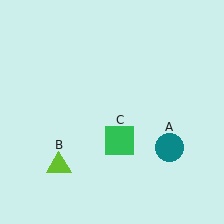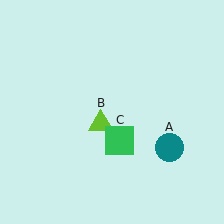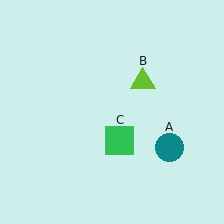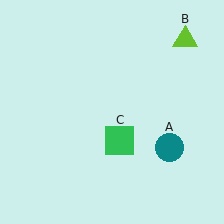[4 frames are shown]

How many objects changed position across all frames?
1 object changed position: lime triangle (object B).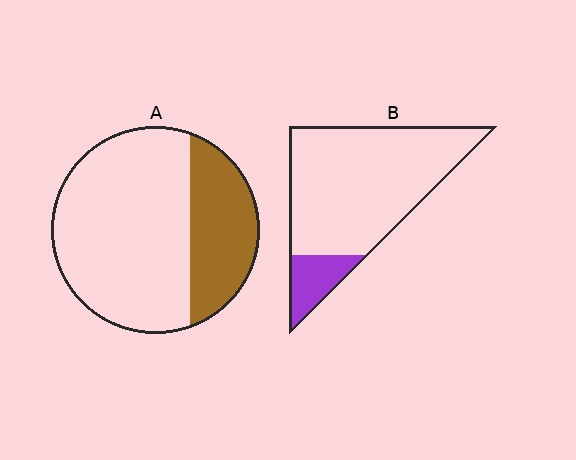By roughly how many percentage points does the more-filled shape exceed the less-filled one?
By roughly 15 percentage points (A over B).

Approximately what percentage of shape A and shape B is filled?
A is approximately 30% and B is approximately 15%.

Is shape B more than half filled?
No.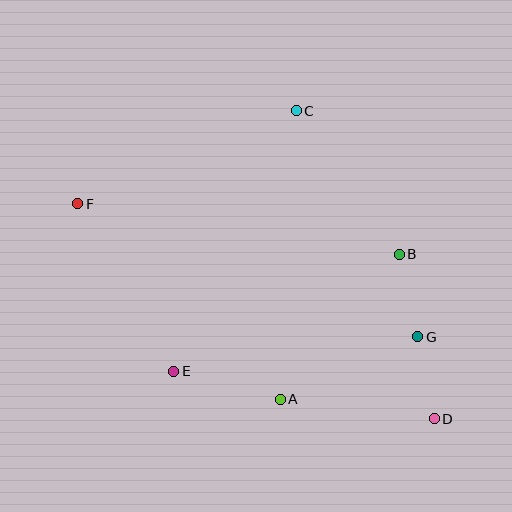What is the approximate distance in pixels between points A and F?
The distance between A and F is approximately 282 pixels.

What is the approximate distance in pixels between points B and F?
The distance between B and F is approximately 326 pixels.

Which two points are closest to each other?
Points D and G are closest to each other.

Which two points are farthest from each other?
Points D and F are farthest from each other.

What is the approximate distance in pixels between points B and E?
The distance between B and E is approximately 254 pixels.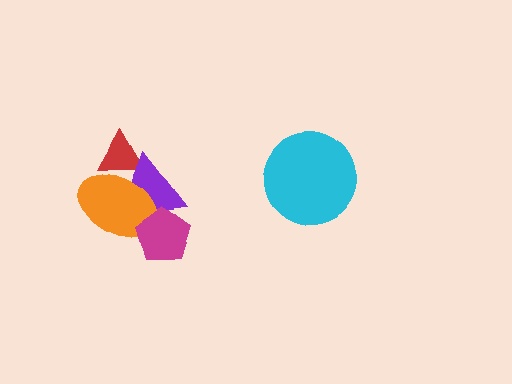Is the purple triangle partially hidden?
Yes, it is partially covered by another shape.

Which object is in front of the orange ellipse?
The magenta pentagon is in front of the orange ellipse.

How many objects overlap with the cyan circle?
0 objects overlap with the cyan circle.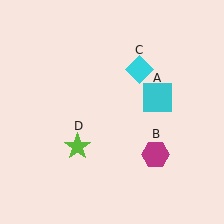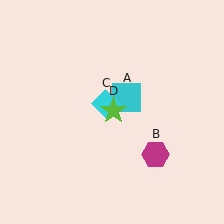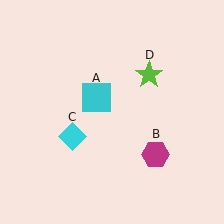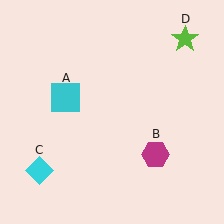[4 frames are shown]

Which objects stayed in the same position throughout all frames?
Magenta hexagon (object B) remained stationary.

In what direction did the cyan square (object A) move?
The cyan square (object A) moved left.